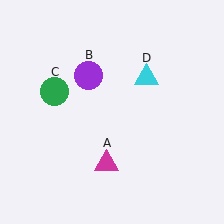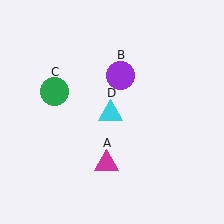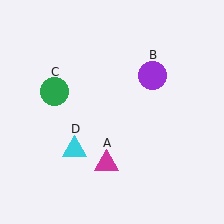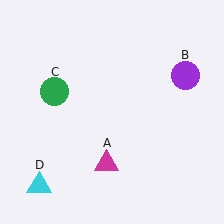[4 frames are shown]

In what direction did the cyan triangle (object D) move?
The cyan triangle (object D) moved down and to the left.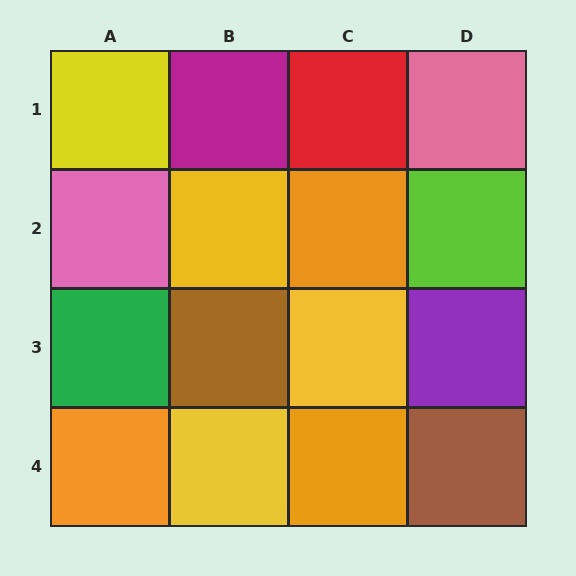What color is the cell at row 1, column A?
Yellow.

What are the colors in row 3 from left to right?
Green, brown, yellow, purple.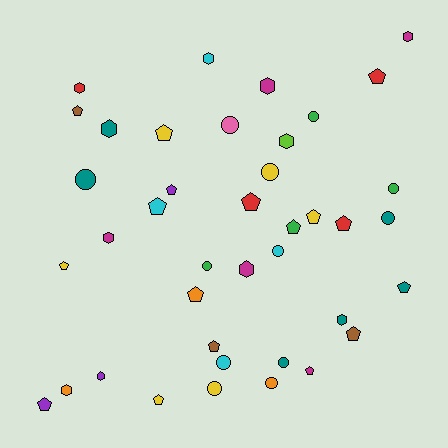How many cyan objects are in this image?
There are 4 cyan objects.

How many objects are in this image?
There are 40 objects.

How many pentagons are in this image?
There are 17 pentagons.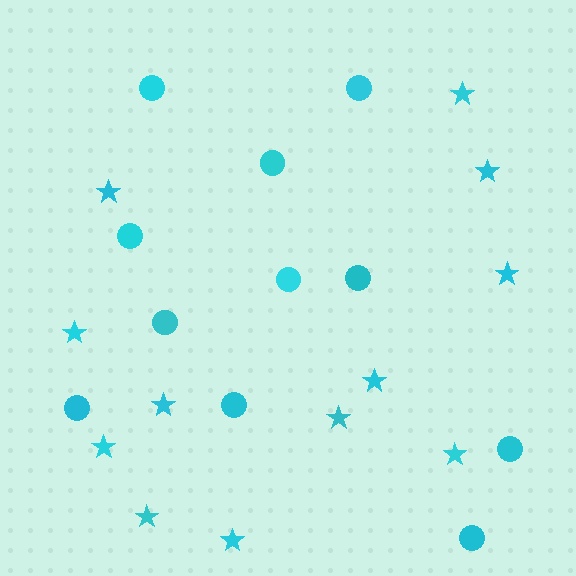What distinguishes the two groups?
There are 2 groups: one group of stars (12) and one group of circles (11).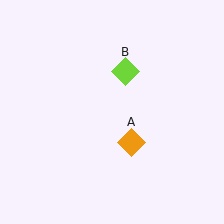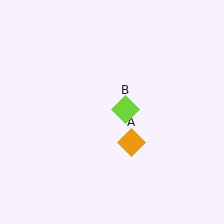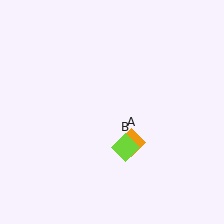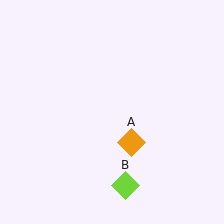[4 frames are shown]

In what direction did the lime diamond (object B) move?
The lime diamond (object B) moved down.